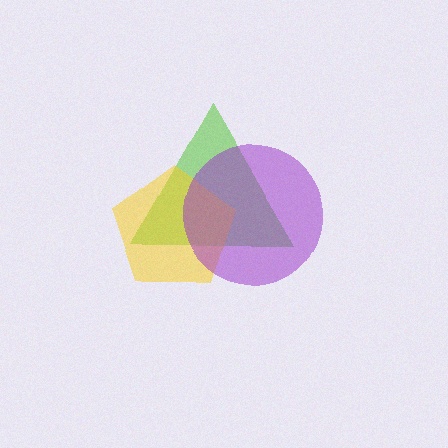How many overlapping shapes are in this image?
There are 3 overlapping shapes in the image.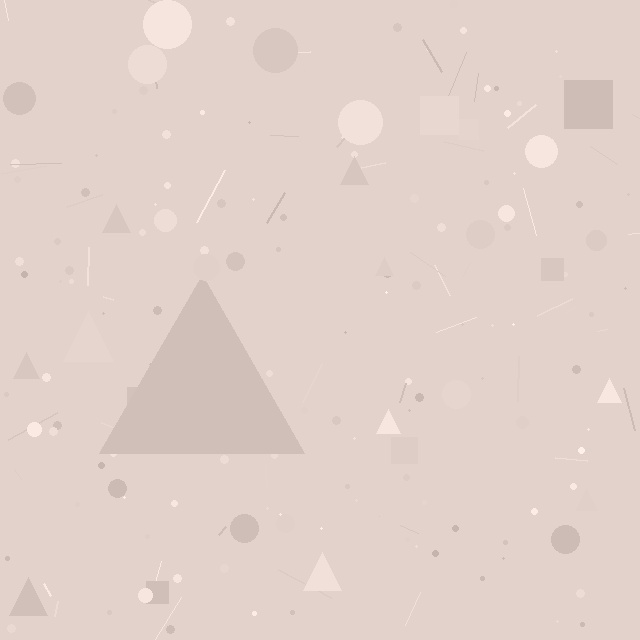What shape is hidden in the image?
A triangle is hidden in the image.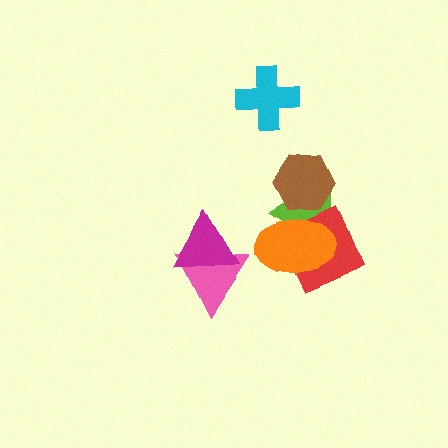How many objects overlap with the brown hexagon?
3 objects overlap with the brown hexagon.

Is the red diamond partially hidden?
Yes, it is partially covered by another shape.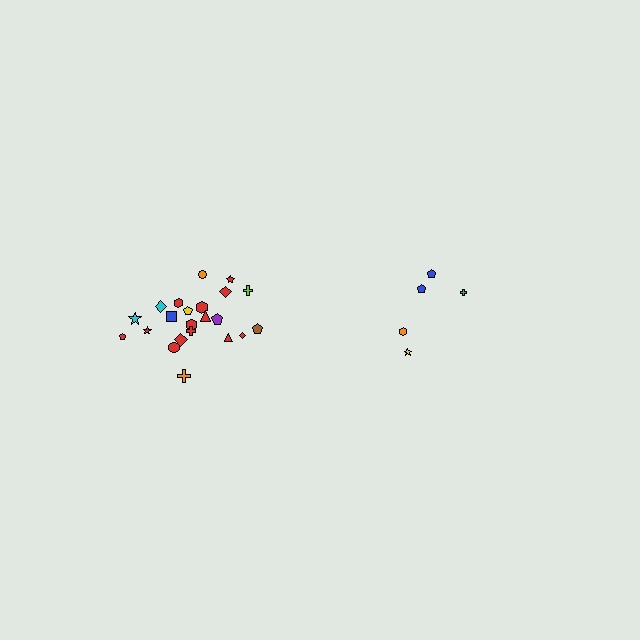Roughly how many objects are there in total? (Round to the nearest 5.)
Roughly 25 objects in total.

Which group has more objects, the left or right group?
The left group.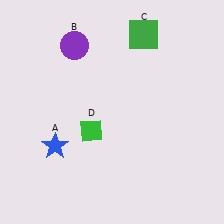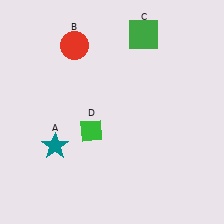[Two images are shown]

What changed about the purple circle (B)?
In Image 1, B is purple. In Image 2, it changed to red.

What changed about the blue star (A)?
In Image 1, A is blue. In Image 2, it changed to teal.